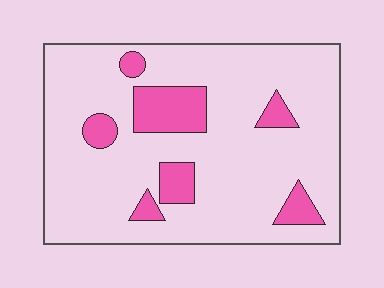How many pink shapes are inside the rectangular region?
7.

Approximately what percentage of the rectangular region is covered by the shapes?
Approximately 15%.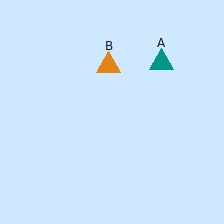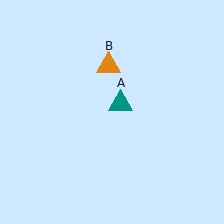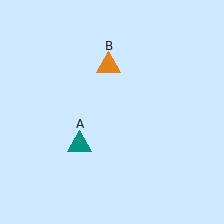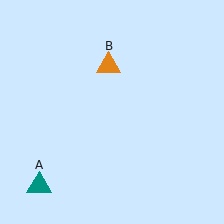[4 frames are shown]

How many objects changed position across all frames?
1 object changed position: teal triangle (object A).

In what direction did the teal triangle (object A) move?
The teal triangle (object A) moved down and to the left.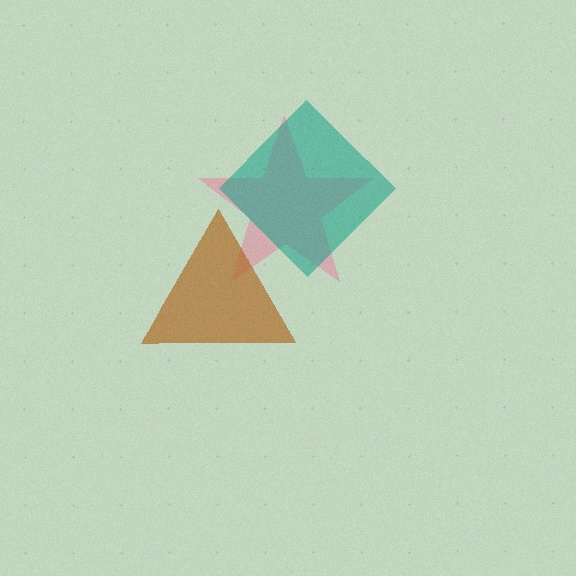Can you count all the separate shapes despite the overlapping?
Yes, there are 3 separate shapes.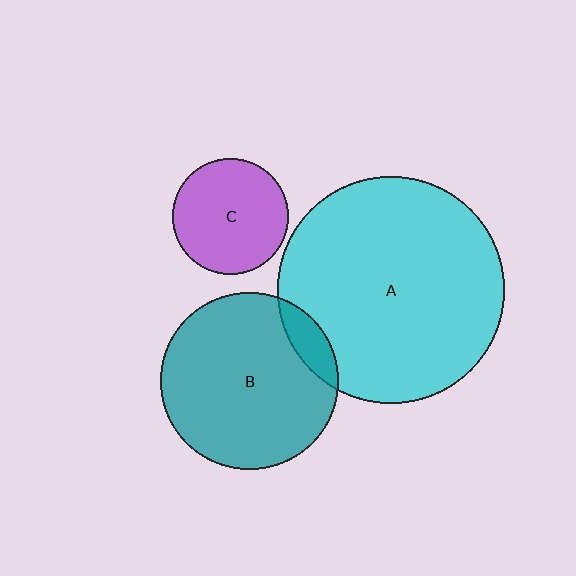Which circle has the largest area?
Circle A (cyan).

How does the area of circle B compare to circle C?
Approximately 2.3 times.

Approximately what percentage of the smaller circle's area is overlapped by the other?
Approximately 10%.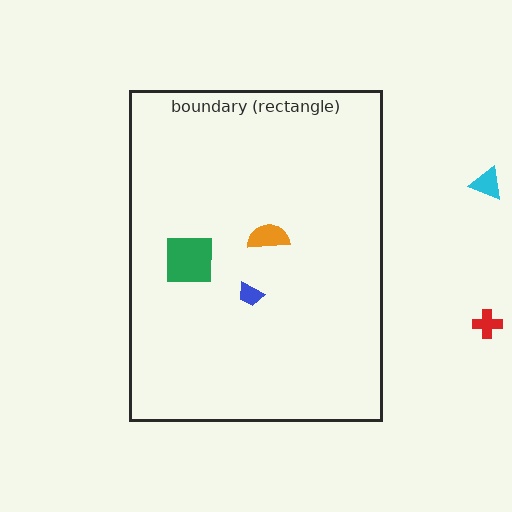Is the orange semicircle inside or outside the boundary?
Inside.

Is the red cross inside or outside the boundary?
Outside.